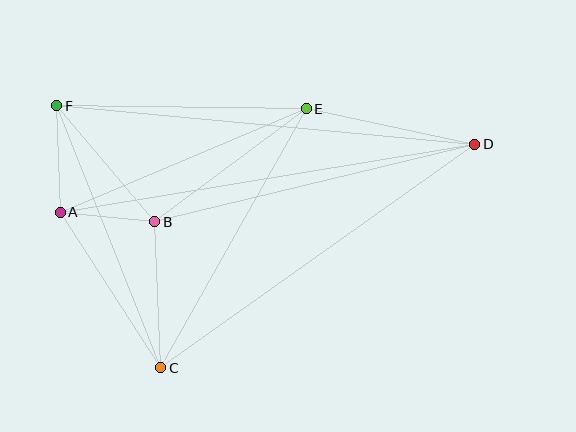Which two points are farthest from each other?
Points A and D are farthest from each other.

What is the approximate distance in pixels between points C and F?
The distance between C and F is approximately 282 pixels.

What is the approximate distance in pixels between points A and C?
The distance between A and C is approximately 185 pixels.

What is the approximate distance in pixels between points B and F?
The distance between B and F is approximately 152 pixels.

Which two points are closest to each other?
Points A and B are closest to each other.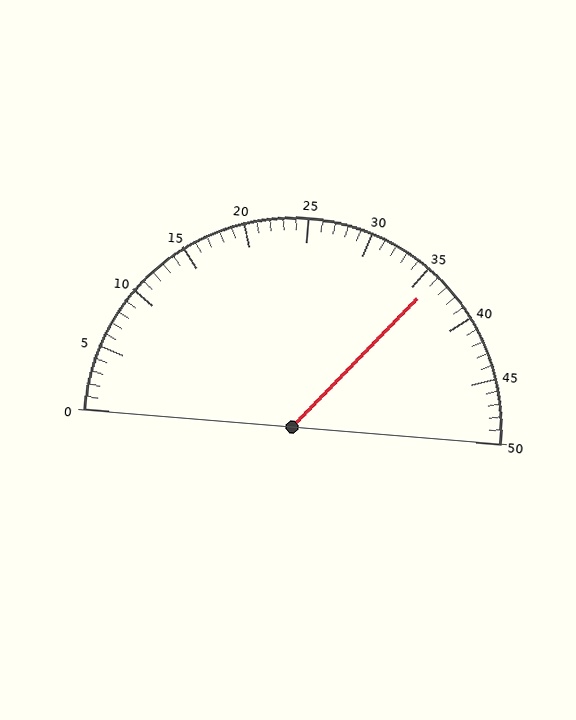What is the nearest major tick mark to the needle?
The nearest major tick mark is 35.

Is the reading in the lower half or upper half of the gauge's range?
The reading is in the upper half of the range (0 to 50).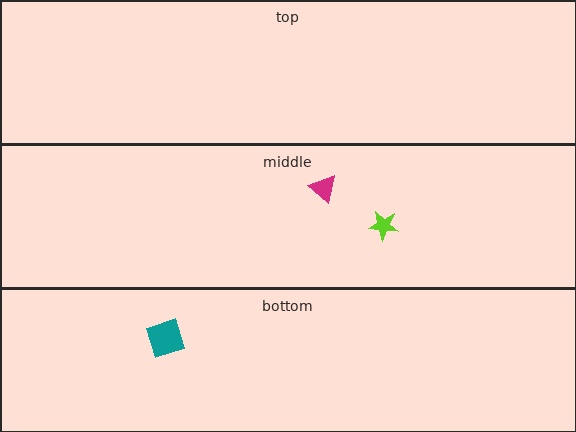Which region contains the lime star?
The middle region.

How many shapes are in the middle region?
2.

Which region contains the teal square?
The bottom region.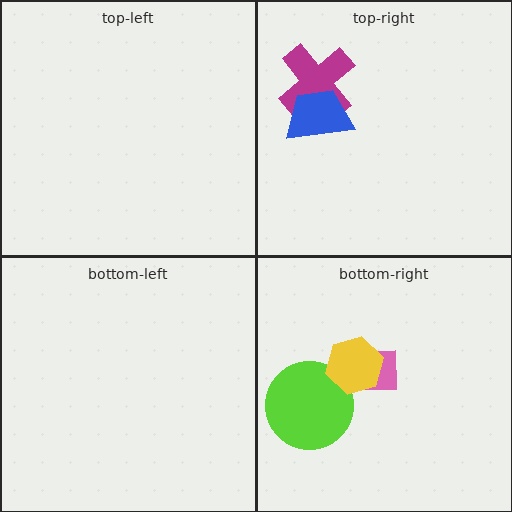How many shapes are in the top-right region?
2.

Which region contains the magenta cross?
The top-right region.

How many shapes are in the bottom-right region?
3.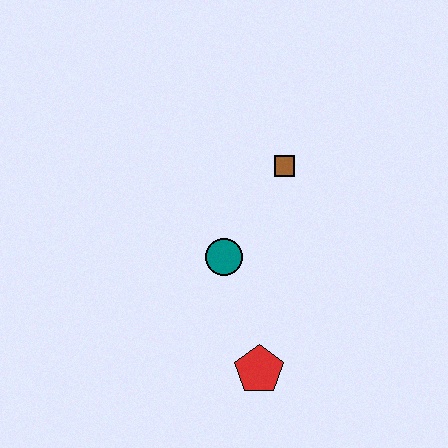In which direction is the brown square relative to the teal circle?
The brown square is above the teal circle.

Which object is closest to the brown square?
The teal circle is closest to the brown square.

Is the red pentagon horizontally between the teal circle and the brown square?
Yes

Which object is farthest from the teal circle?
The red pentagon is farthest from the teal circle.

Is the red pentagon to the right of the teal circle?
Yes